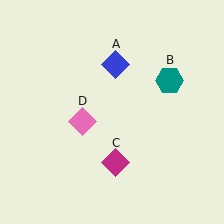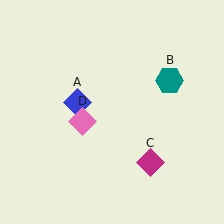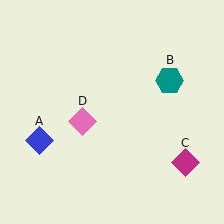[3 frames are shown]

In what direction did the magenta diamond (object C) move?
The magenta diamond (object C) moved right.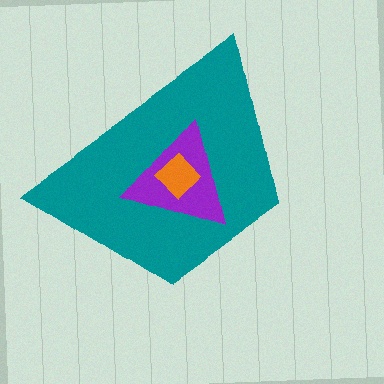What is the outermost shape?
The teal trapezoid.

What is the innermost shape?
The orange diamond.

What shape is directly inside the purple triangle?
The orange diamond.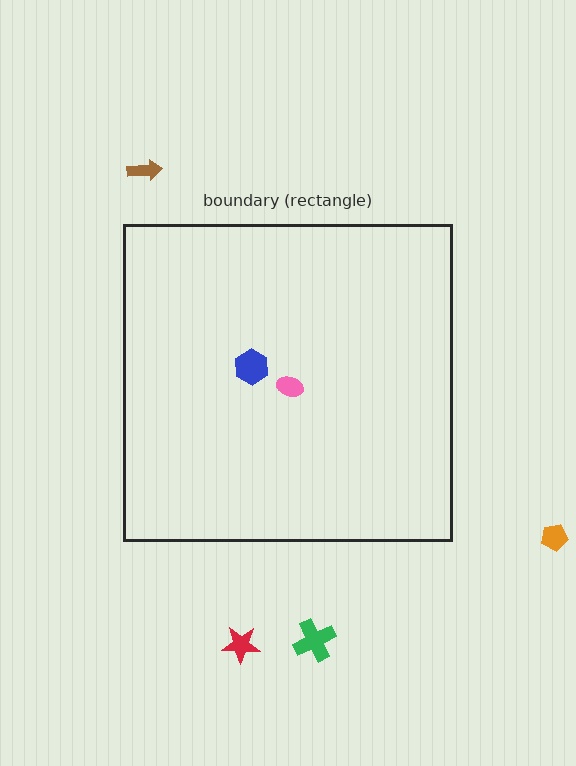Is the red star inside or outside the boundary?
Outside.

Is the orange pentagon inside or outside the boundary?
Outside.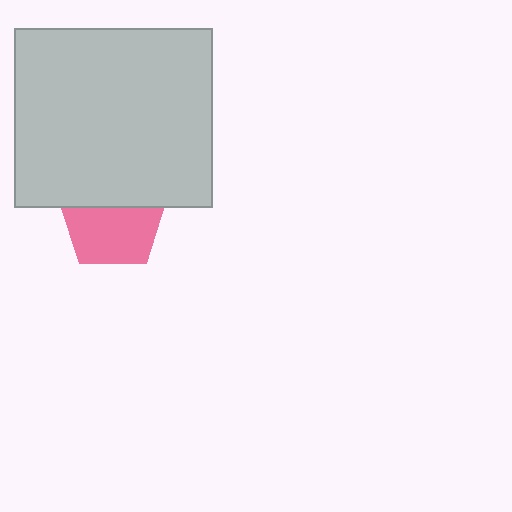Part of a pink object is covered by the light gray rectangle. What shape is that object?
It is a pentagon.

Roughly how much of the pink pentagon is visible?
About half of it is visible (roughly 62%).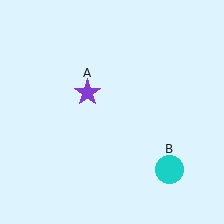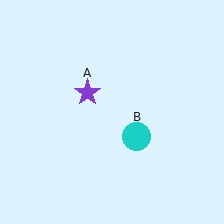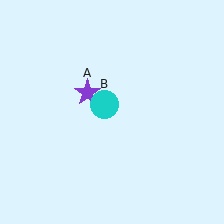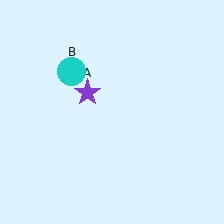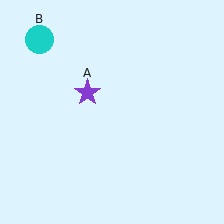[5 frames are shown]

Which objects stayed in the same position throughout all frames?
Purple star (object A) remained stationary.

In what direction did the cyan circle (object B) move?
The cyan circle (object B) moved up and to the left.